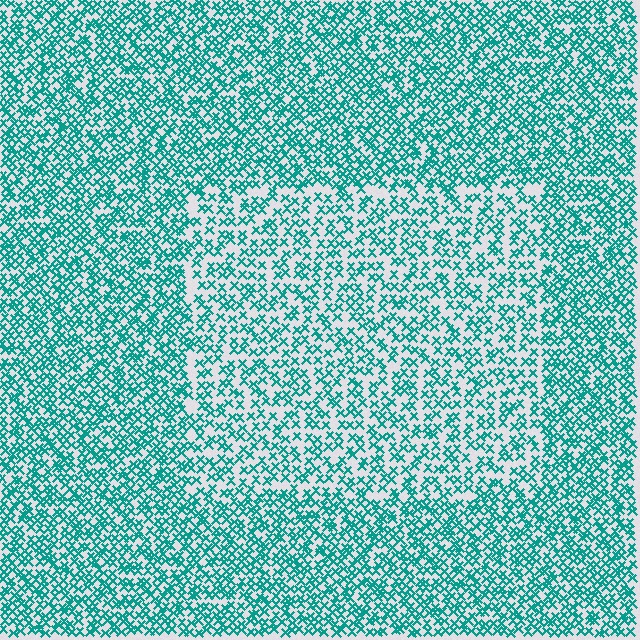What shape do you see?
I see a rectangle.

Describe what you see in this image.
The image contains small teal elements arranged at two different densities. A rectangle-shaped region is visible where the elements are less densely packed than the surrounding area.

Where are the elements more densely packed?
The elements are more densely packed outside the rectangle boundary.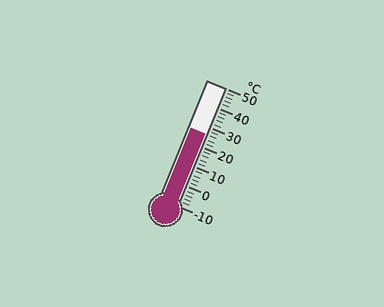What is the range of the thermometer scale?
The thermometer scale ranges from -10°C to 50°C.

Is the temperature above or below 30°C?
The temperature is below 30°C.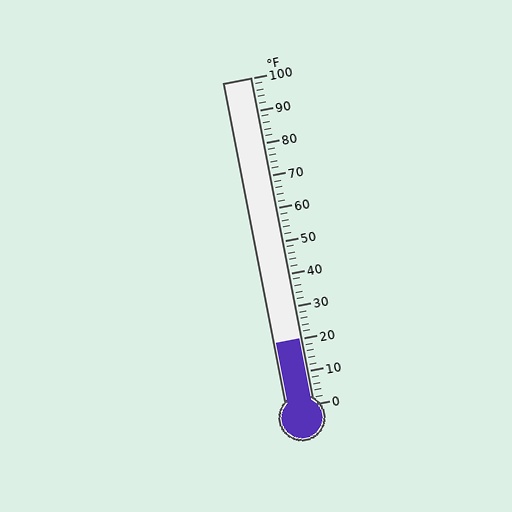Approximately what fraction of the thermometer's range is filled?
The thermometer is filled to approximately 20% of its range.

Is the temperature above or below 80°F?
The temperature is below 80°F.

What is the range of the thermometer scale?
The thermometer scale ranges from 0°F to 100°F.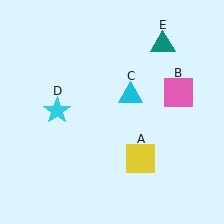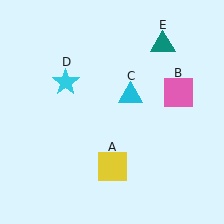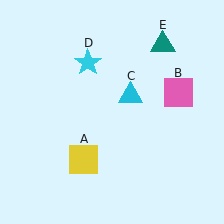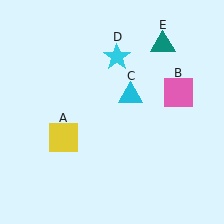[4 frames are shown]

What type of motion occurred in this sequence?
The yellow square (object A), cyan star (object D) rotated clockwise around the center of the scene.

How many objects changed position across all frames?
2 objects changed position: yellow square (object A), cyan star (object D).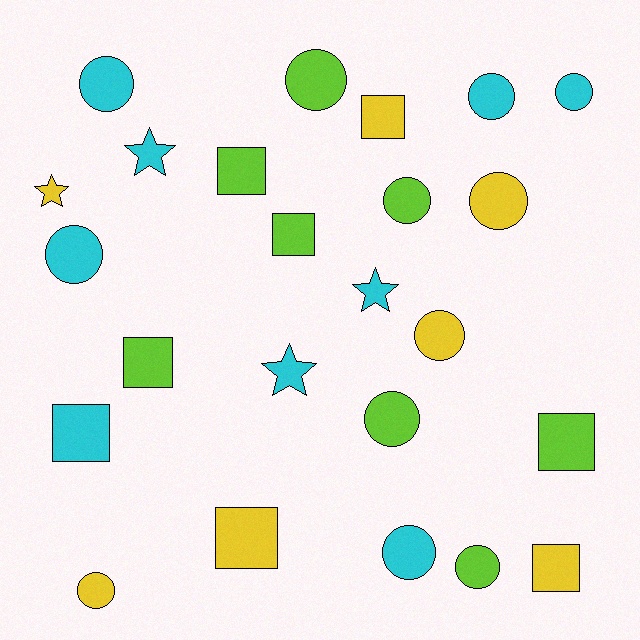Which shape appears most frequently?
Circle, with 12 objects.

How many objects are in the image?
There are 24 objects.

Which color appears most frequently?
Cyan, with 9 objects.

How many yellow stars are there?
There is 1 yellow star.